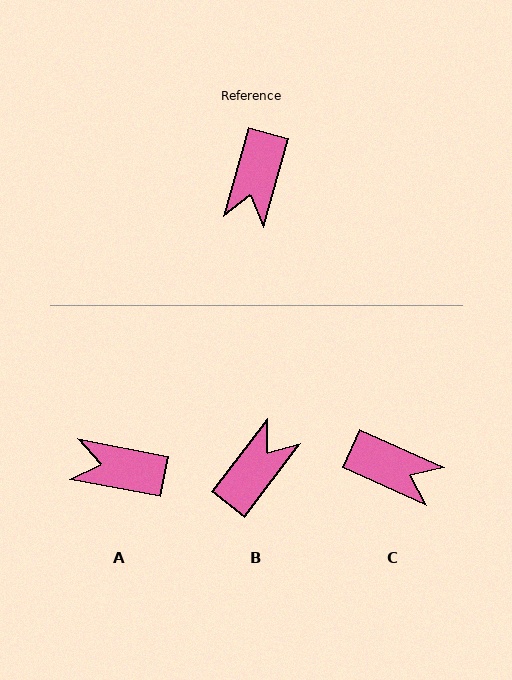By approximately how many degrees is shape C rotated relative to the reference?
Approximately 81 degrees counter-clockwise.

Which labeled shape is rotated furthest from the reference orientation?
B, about 158 degrees away.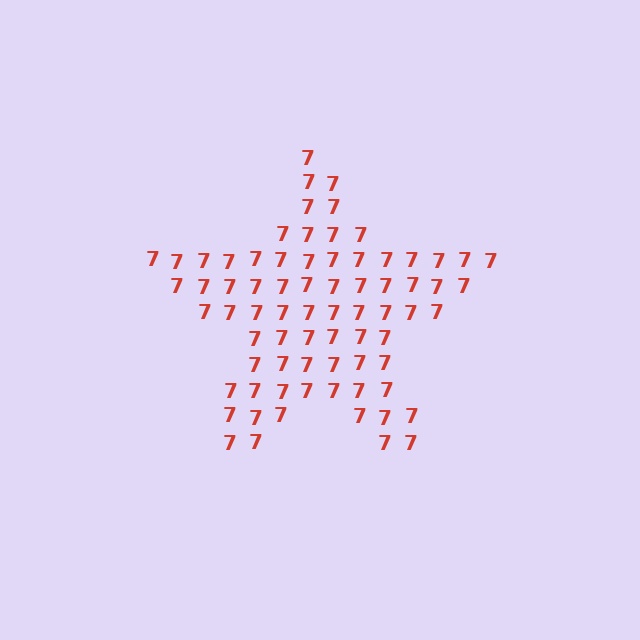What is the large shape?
The large shape is a star.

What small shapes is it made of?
It is made of small digit 7's.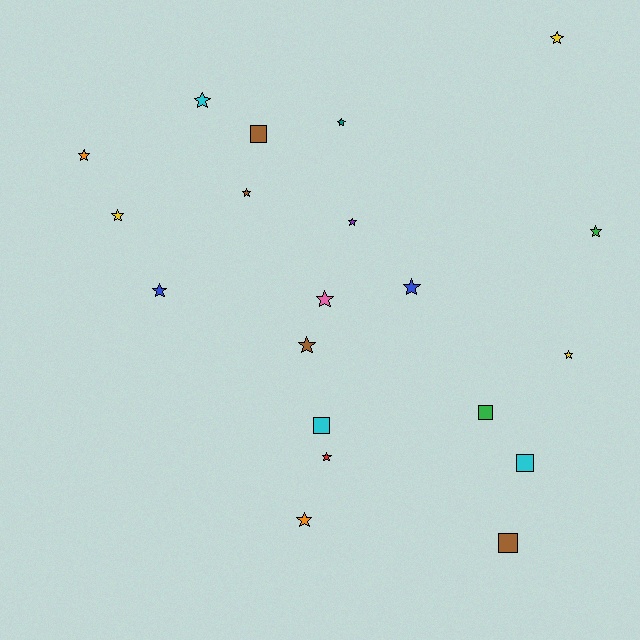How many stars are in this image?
There are 15 stars.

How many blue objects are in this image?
There are 2 blue objects.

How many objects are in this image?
There are 20 objects.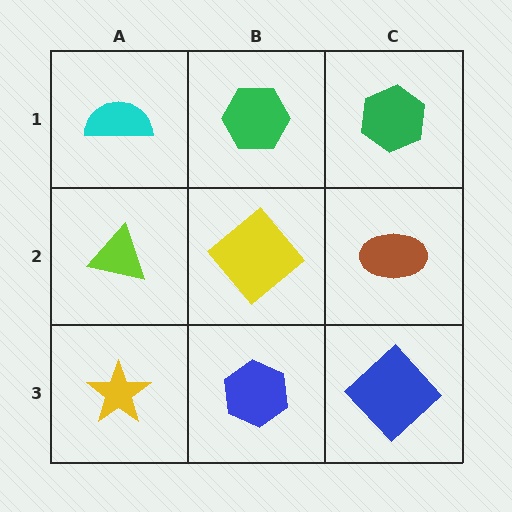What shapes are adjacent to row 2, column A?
A cyan semicircle (row 1, column A), a yellow star (row 3, column A), a yellow diamond (row 2, column B).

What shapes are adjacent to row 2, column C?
A green hexagon (row 1, column C), a blue diamond (row 3, column C), a yellow diamond (row 2, column B).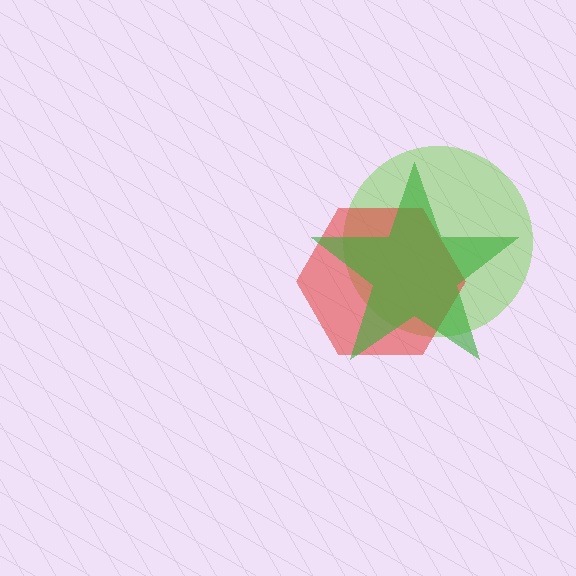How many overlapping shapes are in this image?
There are 3 overlapping shapes in the image.